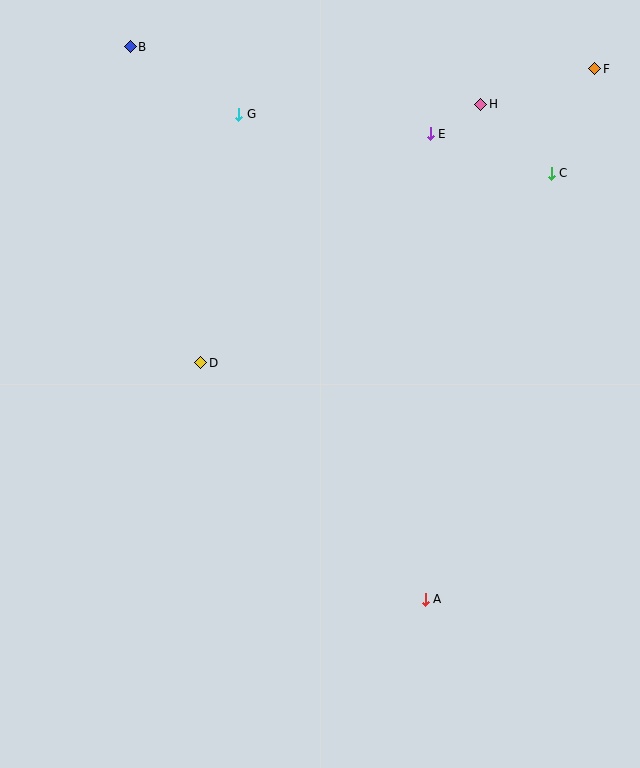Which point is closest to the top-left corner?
Point B is closest to the top-left corner.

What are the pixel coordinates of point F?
Point F is at (595, 69).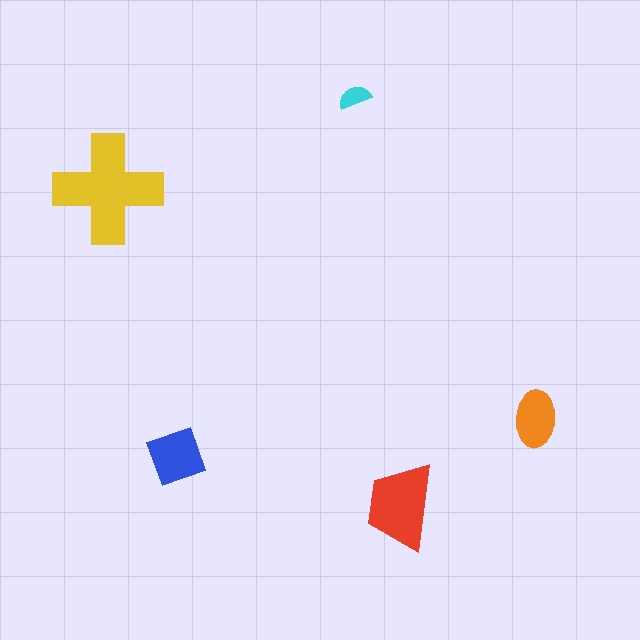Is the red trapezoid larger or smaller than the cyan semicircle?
Larger.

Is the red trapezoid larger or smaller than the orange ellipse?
Larger.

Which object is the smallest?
The cyan semicircle.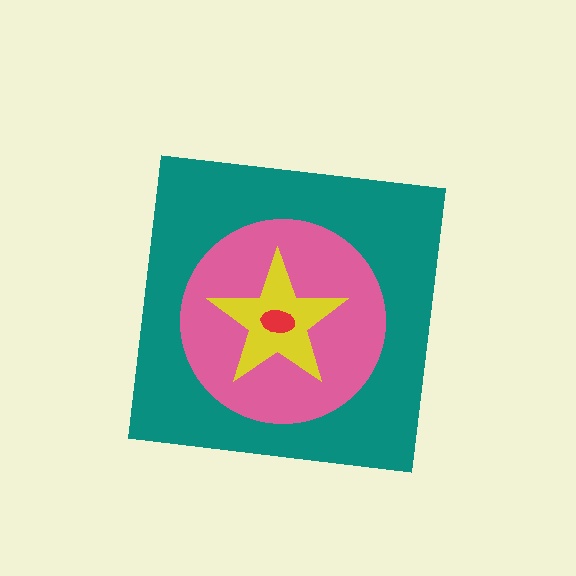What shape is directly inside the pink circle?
The yellow star.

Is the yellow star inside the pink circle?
Yes.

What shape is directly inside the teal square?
The pink circle.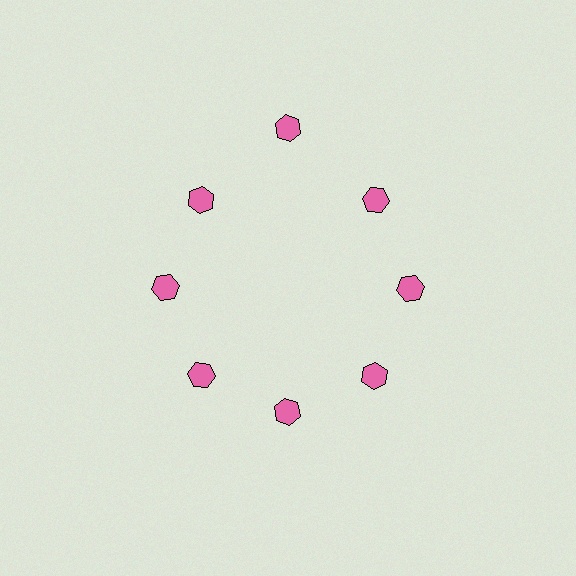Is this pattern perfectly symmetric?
No. The 8 pink hexagons are arranged in a ring, but one element near the 12 o'clock position is pushed outward from the center, breaking the 8-fold rotational symmetry.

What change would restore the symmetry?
The symmetry would be restored by moving it inward, back onto the ring so that all 8 hexagons sit at equal angles and equal distance from the center.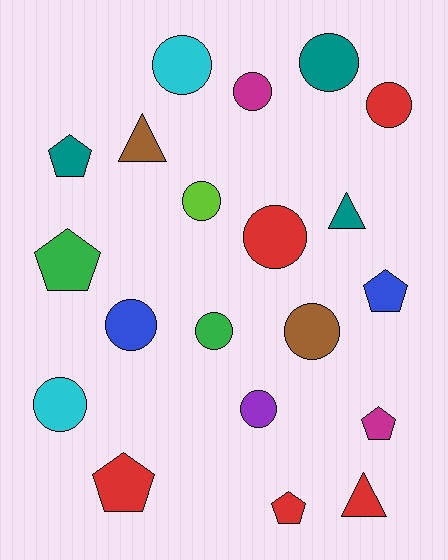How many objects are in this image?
There are 20 objects.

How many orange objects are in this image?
There are no orange objects.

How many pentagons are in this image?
There are 6 pentagons.